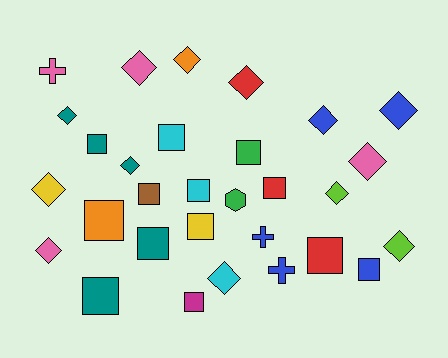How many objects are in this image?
There are 30 objects.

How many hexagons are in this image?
There is 1 hexagon.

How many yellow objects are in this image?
There are 2 yellow objects.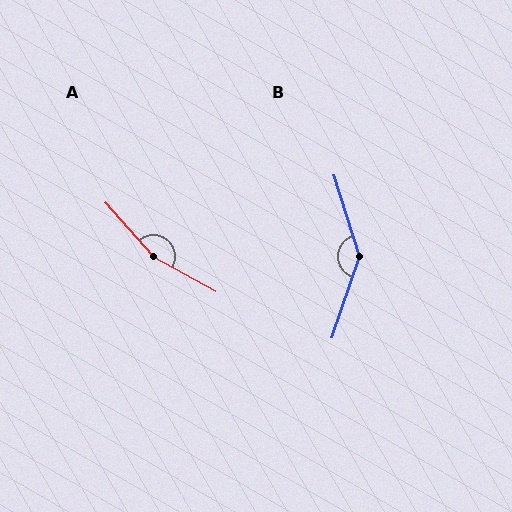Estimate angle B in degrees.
Approximately 144 degrees.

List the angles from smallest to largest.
B (144°), A (160°).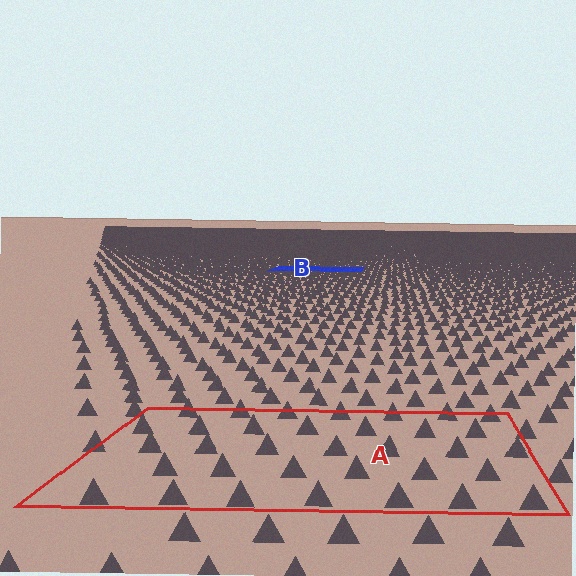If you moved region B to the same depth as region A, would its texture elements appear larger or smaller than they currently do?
They would appear larger. At a closer depth, the same texture elements are projected at a bigger on-screen size.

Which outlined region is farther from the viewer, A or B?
Region B is farther from the viewer — the texture elements inside it appear smaller and more densely packed.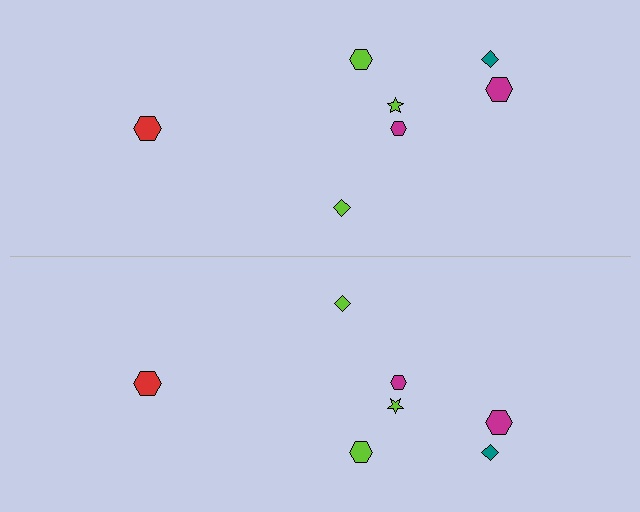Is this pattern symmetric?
Yes, this pattern has bilateral (reflection) symmetry.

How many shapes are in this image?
There are 14 shapes in this image.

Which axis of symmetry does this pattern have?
The pattern has a horizontal axis of symmetry running through the center of the image.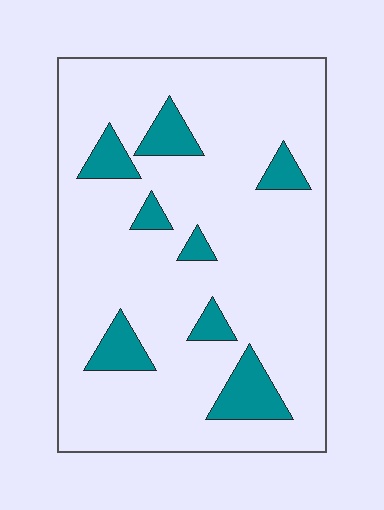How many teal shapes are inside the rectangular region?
8.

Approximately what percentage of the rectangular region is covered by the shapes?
Approximately 15%.